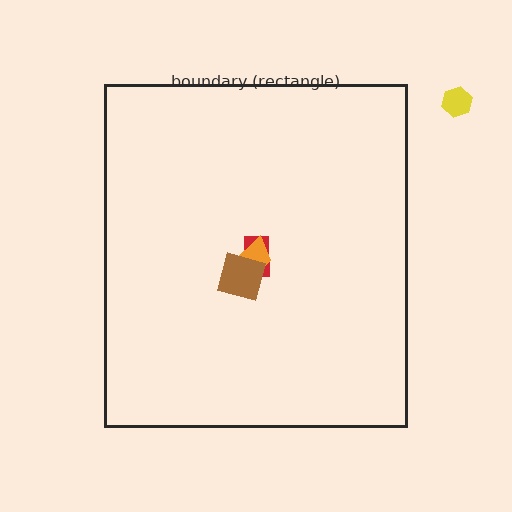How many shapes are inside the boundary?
3 inside, 1 outside.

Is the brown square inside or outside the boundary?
Inside.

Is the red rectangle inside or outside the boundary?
Inside.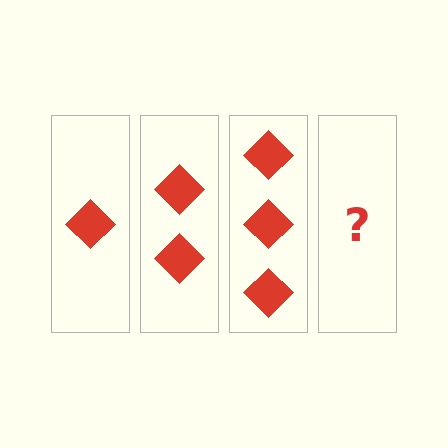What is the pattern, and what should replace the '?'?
The pattern is that each step adds one more diamond. The '?' should be 4 diamonds.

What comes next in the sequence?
The next element should be 4 diamonds.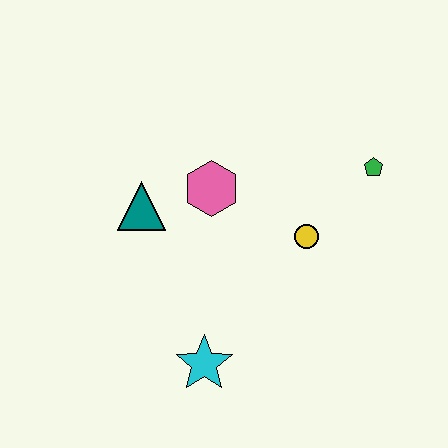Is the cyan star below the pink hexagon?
Yes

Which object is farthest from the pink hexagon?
The cyan star is farthest from the pink hexagon.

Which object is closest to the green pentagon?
The yellow circle is closest to the green pentagon.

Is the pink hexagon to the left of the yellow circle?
Yes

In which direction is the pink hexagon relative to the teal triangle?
The pink hexagon is to the right of the teal triangle.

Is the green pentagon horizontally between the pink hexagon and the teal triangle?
No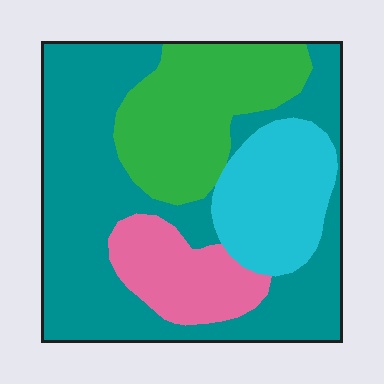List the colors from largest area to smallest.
From largest to smallest: teal, green, cyan, pink.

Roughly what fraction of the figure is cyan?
Cyan takes up about one sixth (1/6) of the figure.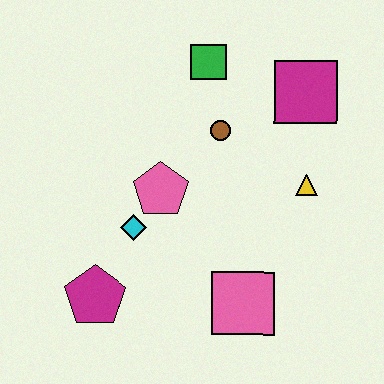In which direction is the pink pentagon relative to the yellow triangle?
The pink pentagon is to the left of the yellow triangle.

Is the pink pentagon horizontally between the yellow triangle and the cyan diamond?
Yes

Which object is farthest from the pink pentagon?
The magenta square is farthest from the pink pentagon.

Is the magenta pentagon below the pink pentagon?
Yes